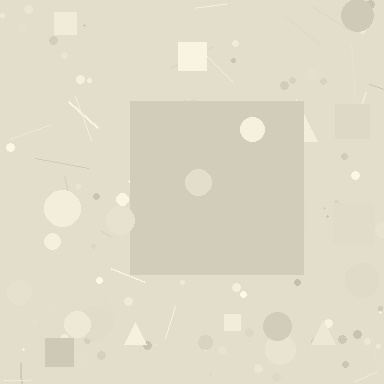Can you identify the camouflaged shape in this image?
The camouflaged shape is a square.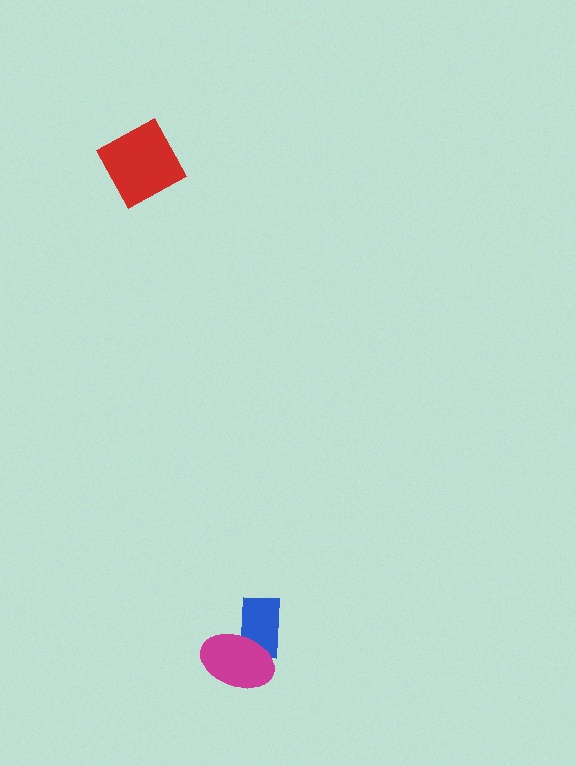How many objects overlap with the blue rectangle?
1 object overlaps with the blue rectangle.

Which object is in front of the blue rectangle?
The magenta ellipse is in front of the blue rectangle.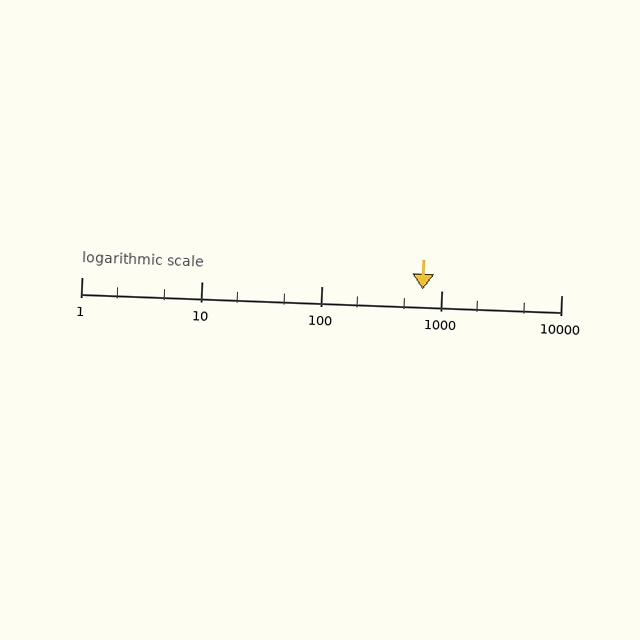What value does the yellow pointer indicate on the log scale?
The pointer indicates approximately 700.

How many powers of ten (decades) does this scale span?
The scale spans 4 decades, from 1 to 10000.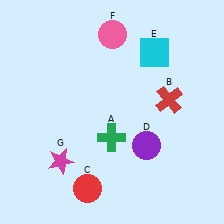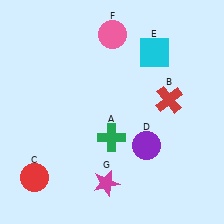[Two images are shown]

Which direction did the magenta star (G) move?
The magenta star (G) moved right.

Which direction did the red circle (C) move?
The red circle (C) moved left.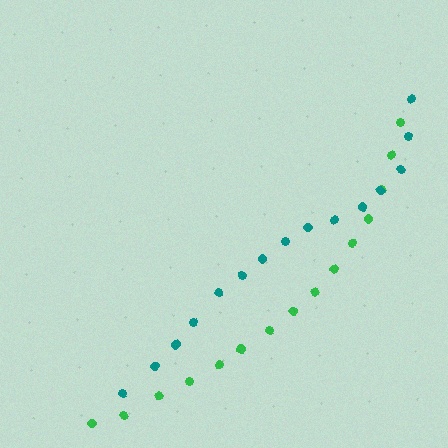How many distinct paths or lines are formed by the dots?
There are 2 distinct paths.